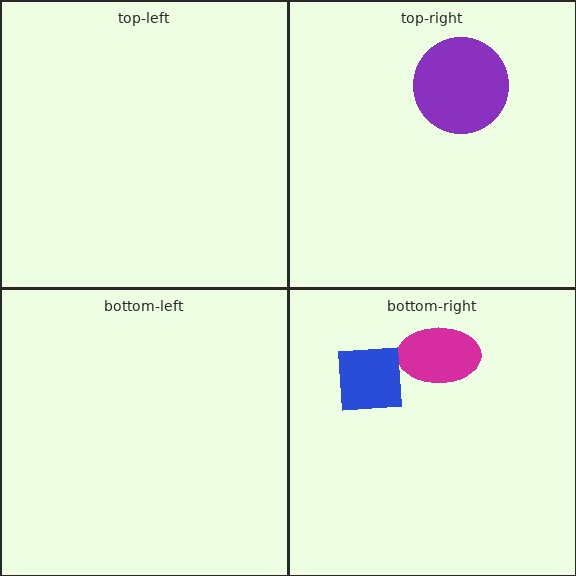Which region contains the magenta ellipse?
The bottom-right region.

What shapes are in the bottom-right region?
The magenta ellipse, the blue square.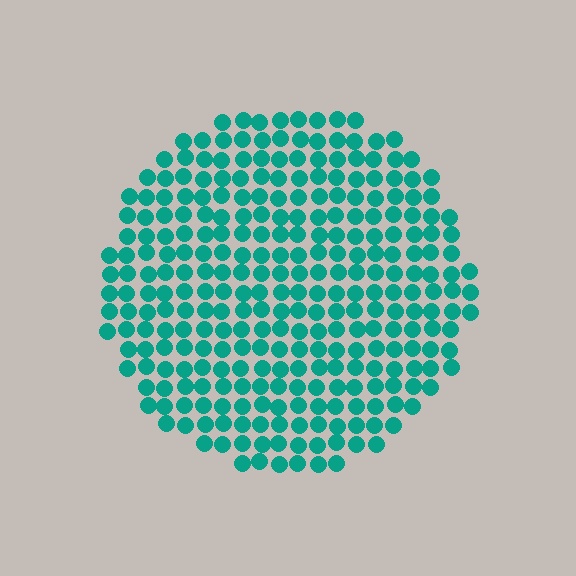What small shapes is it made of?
It is made of small circles.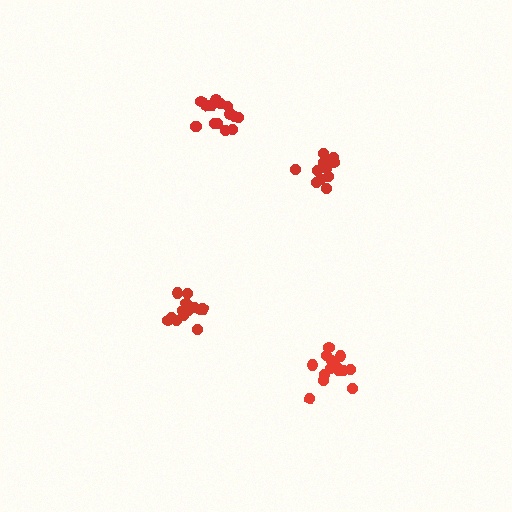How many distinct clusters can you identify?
There are 4 distinct clusters.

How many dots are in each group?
Group 1: 15 dots, Group 2: 13 dots, Group 3: 13 dots, Group 4: 14 dots (55 total).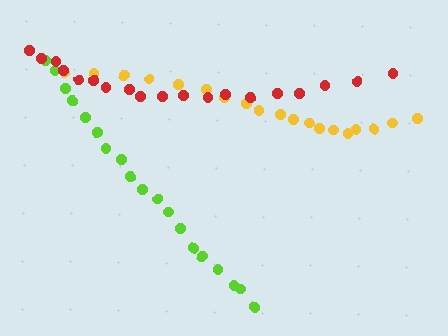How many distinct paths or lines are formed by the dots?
There are 3 distinct paths.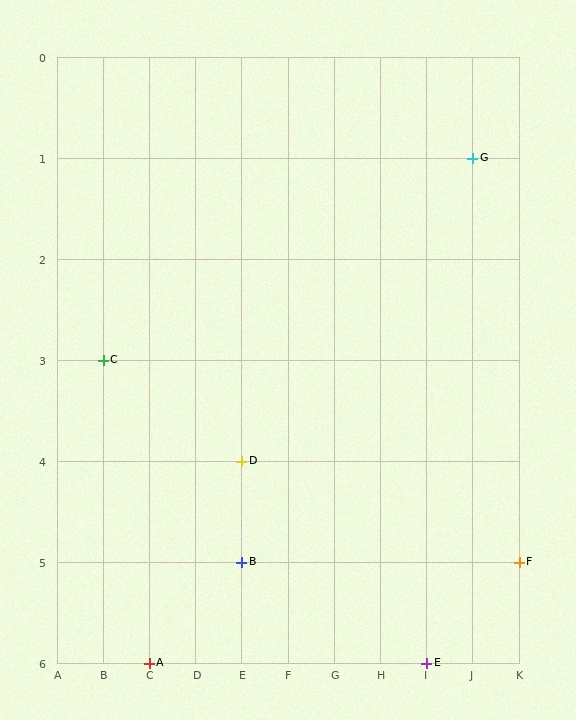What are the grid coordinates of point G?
Point G is at grid coordinates (J, 1).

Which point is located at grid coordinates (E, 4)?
Point D is at (E, 4).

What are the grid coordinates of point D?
Point D is at grid coordinates (E, 4).